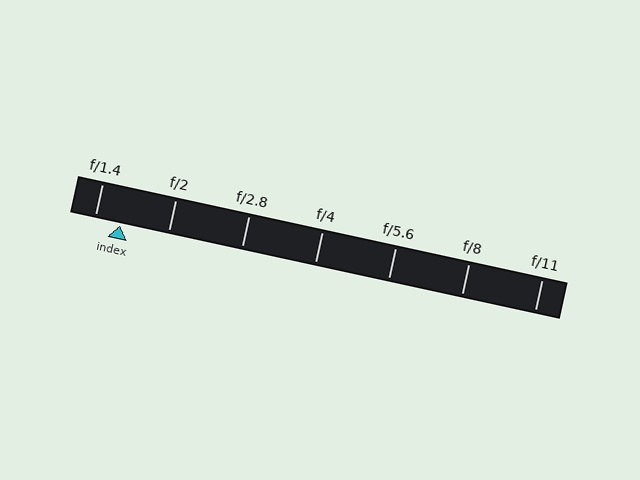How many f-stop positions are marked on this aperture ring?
There are 7 f-stop positions marked.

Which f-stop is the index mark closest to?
The index mark is closest to f/1.4.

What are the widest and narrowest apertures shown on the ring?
The widest aperture shown is f/1.4 and the narrowest is f/11.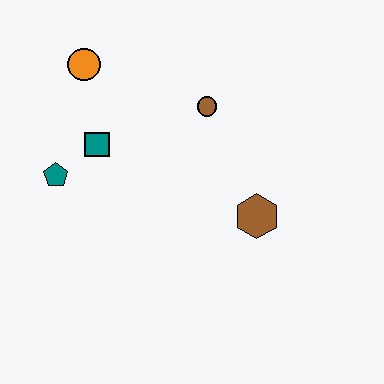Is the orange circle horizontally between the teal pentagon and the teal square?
Yes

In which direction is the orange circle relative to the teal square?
The orange circle is above the teal square.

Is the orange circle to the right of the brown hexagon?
No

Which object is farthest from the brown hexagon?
The orange circle is farthest from the brown hexagon.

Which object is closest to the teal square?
The teal pentagon is closest to the teal square.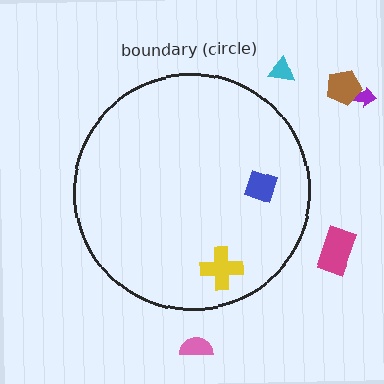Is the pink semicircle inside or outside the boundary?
Outside.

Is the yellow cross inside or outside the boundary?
Inside.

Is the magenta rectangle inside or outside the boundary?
Outside.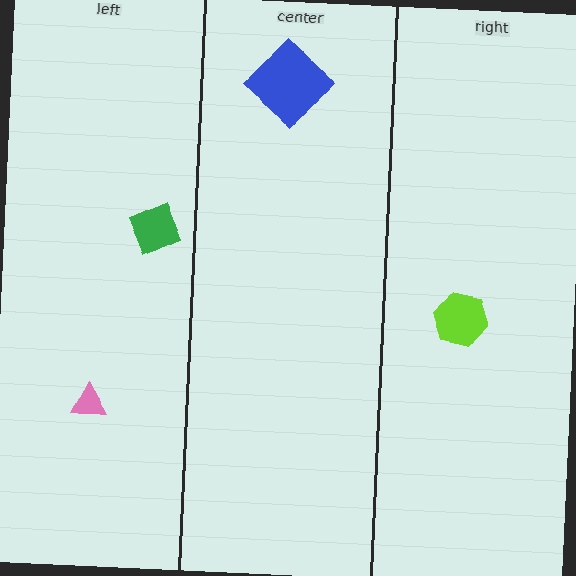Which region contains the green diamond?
The left region.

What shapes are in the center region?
The blue diamond.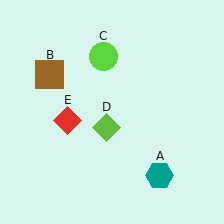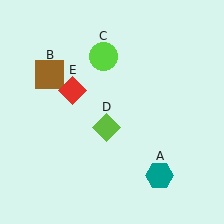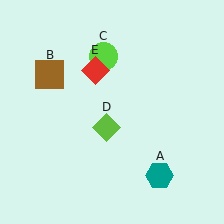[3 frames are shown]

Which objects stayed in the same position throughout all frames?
Teal hexagon (object A) and brown square (object B) and lime circle (object C) and lime diamond (object D) remained stationary.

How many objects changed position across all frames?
1 object changed position: red diamond (object E).